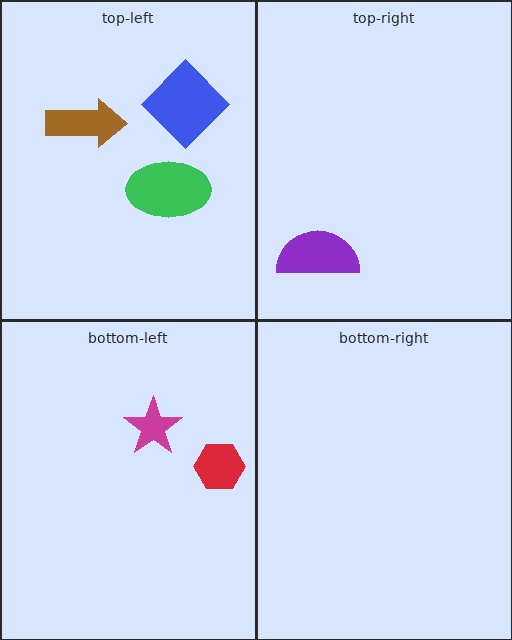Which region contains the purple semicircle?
The top-right region.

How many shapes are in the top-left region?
3.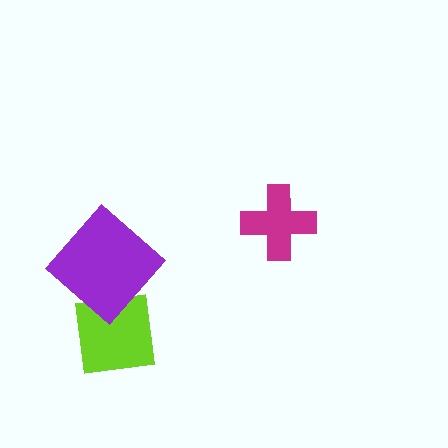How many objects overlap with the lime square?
1 object overlaps with the lime square.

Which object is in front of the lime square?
The purple diamond is in front of the lime square.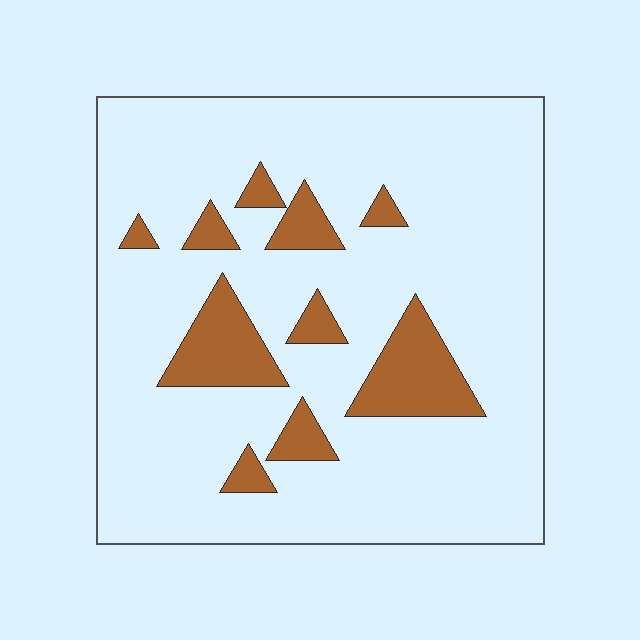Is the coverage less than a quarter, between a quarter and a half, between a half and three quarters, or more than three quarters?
Less than a quarter.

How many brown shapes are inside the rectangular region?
10.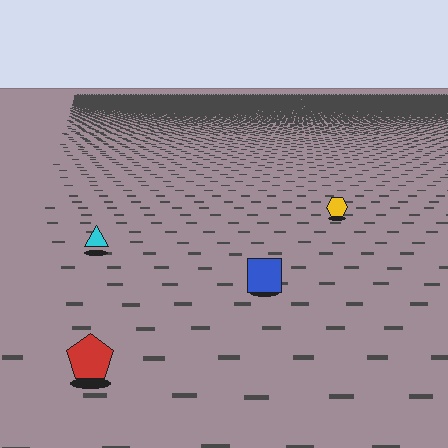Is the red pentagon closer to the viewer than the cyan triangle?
Yes. The red pentagon is closer — you can tell from the texture gradient: the ground texture is coarser near it.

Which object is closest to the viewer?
The red pentagon is closest. The texture marks near it are larger and more spread out.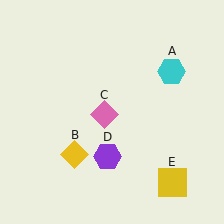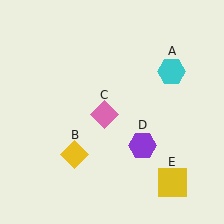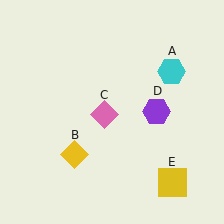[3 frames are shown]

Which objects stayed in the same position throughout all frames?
Cyan hexagon (object A) and yellow diamond (object B) and pink diamond (object C) and yellow square (object E) remained stationary.